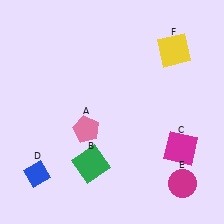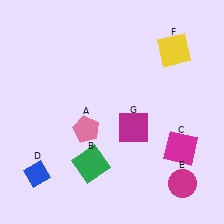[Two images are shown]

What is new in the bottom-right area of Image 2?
A magenta square (G) was added in the bottom-right area of Image 2.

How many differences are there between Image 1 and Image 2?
There is 1 difference between the two images.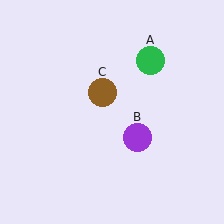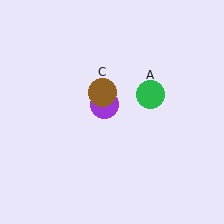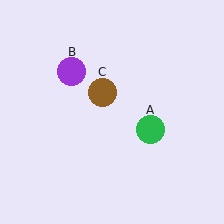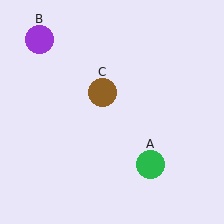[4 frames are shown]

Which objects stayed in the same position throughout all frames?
Brown circle (object C) remained stationary.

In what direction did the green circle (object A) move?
The green circle (object A) moved down.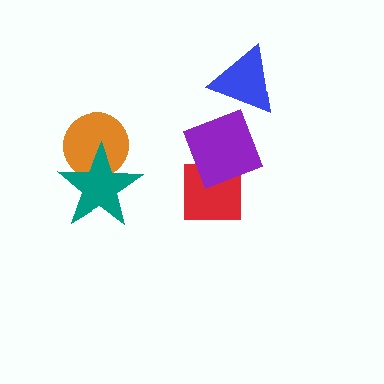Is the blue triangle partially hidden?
No, no other shape covers it.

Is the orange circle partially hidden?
Yes, it is partially covered by another shape.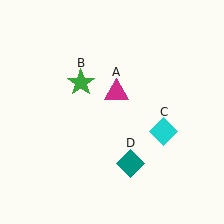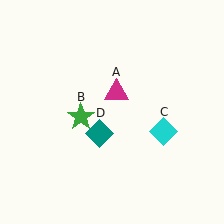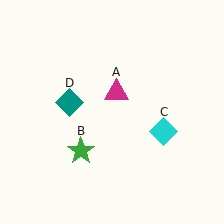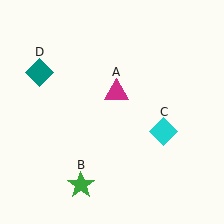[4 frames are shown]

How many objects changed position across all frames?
2 objects changed position: green star (object B), teal diamond (object D).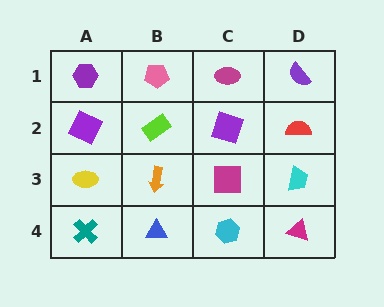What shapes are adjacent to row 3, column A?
A purple square (row 2, column A), a teal cross (row 4, column A), an orange arrow (row 3, column B).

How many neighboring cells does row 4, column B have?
3.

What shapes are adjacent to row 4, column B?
An orange arrow (row 3, column B), a teal cross (row 4, column A), a cyan hexagon (row 4, column C).